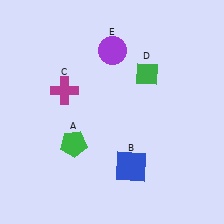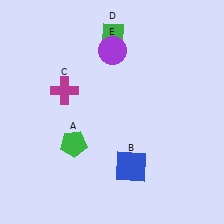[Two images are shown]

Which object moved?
The green diamond (D) moved up.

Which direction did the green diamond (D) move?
The green diamond (D) moved up.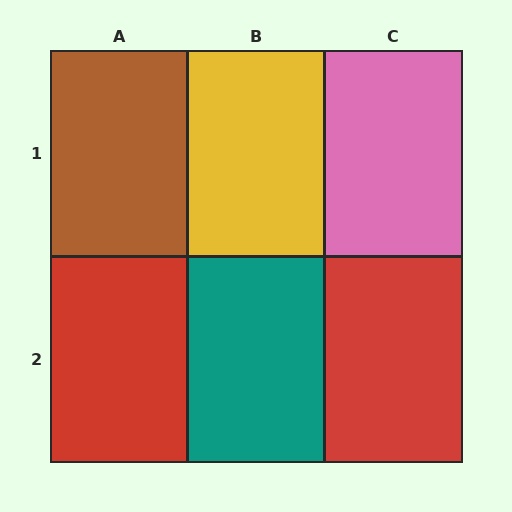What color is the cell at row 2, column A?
Red.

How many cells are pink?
1 cell is pink.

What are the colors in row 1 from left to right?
Brown, yellow, pink.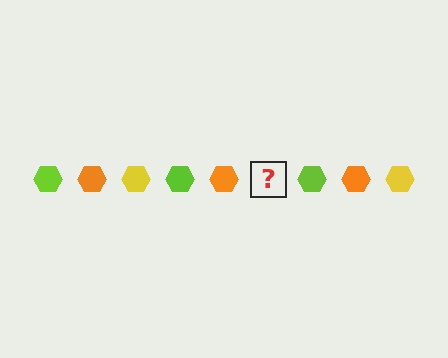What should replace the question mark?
The question mark should be replaced with a yellow hexagon.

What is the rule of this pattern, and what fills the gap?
The rule is that the pattern cycles through lime, orange, yellow hexagons. The gap should be filled with a yellow hexagon.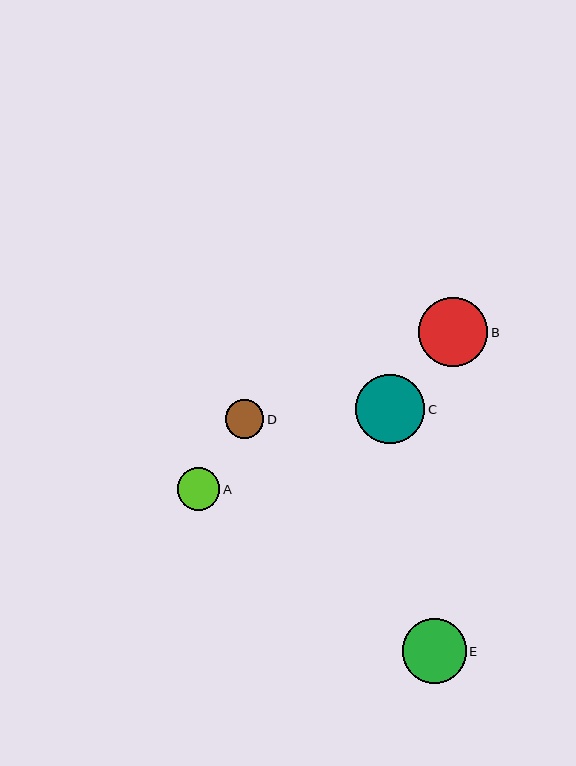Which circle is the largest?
Circle B is the largest with a size of approximately 70 pixels.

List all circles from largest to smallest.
From largest to smallest: B, C, E, A, D.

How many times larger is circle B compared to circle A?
Circle B is approximately 1.6 times the size of circle A.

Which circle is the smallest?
Circle D is the smallest with a size of approximately 38 pixels.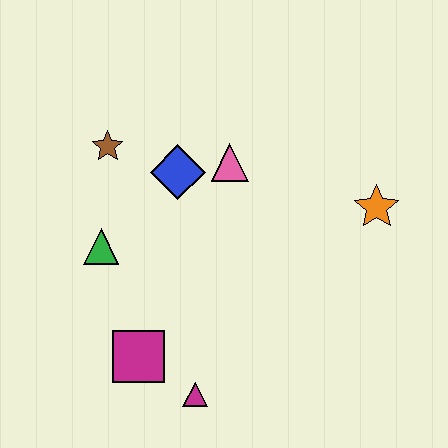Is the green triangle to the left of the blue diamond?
Yes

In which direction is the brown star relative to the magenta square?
The brown star is above the magenta square.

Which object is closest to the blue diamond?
The pink triangle is closest to the blue diamond.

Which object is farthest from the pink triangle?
The magenta triangle is farthest from the pink triangle.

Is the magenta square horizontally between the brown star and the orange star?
Yes